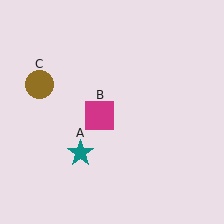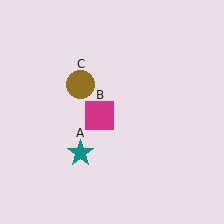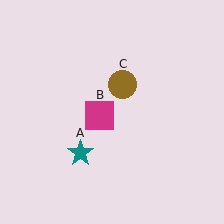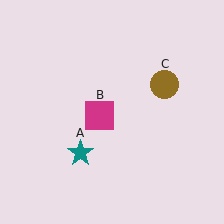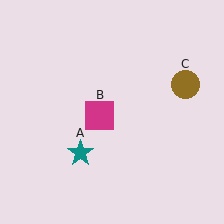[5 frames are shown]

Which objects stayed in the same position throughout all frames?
Teal star (object A) and magenta square (object B) remained stationary.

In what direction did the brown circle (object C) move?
The brown circle (object C) moved right.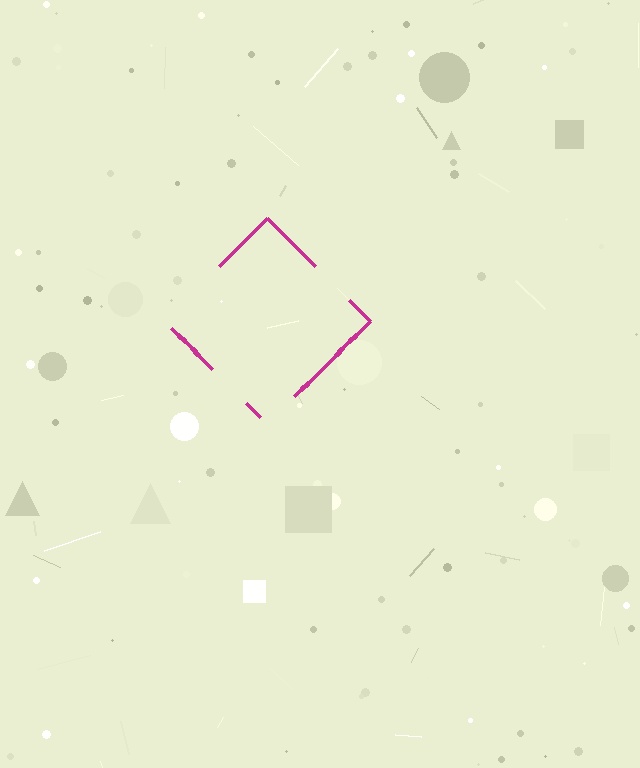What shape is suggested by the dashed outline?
The dashed outline suggests a diamond.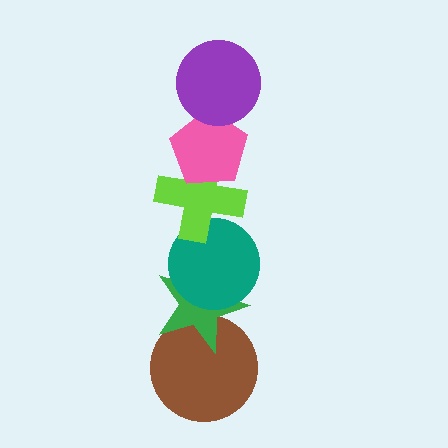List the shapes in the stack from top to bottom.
From top to bottom: the purple circle, the pink pentagon, the lime cross, the teal circle, the green star, the brown circle.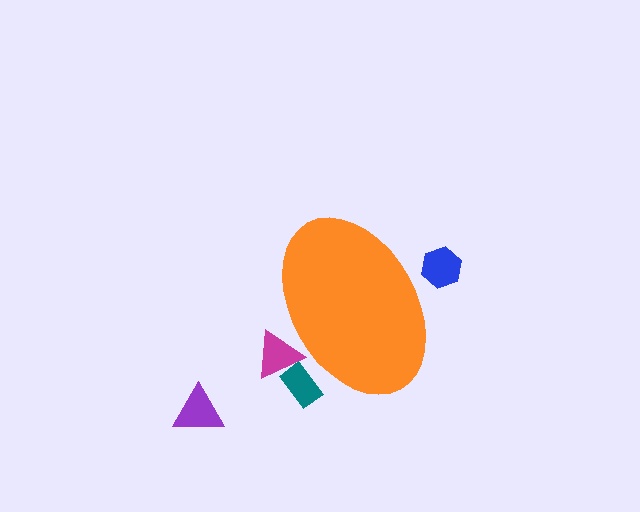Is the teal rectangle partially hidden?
Yes, the teal rectangle is partially hidden behind the orange ellipse.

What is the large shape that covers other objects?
An orange ellipse.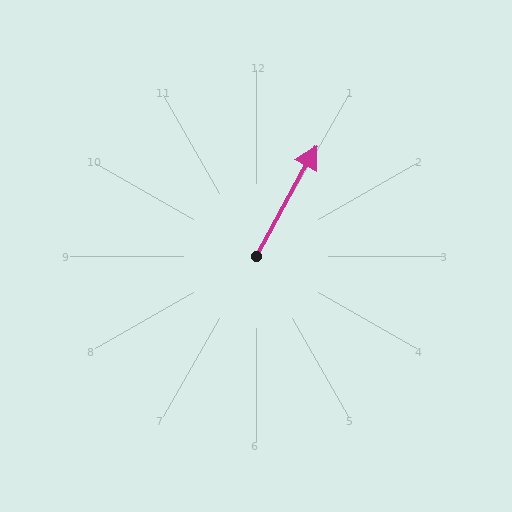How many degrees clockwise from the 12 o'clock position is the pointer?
Approximately 29 degrees.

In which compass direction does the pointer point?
Northeast.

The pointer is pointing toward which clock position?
Roughly 1 o'clock.